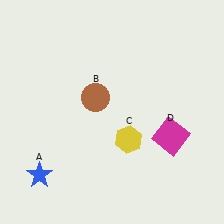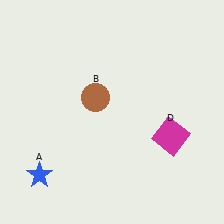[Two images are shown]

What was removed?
The yellow hexagon (C) was removed in Image 2.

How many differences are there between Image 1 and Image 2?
There is 1 difference between the two images.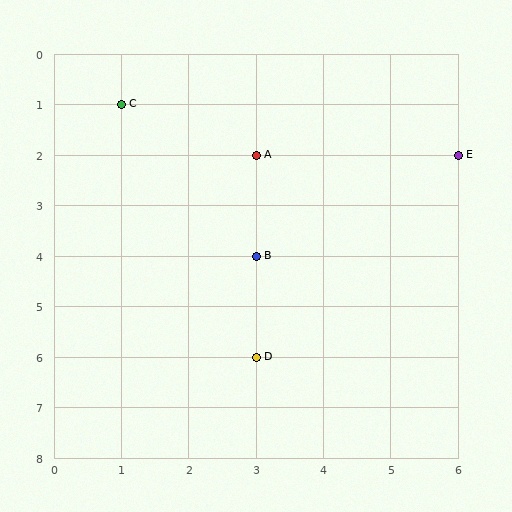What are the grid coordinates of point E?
Point E is at grid coordinates (6, 2).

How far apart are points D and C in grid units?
Points D and C are 2 columns and 5 rows apart (about 5.4 grid units diagonally).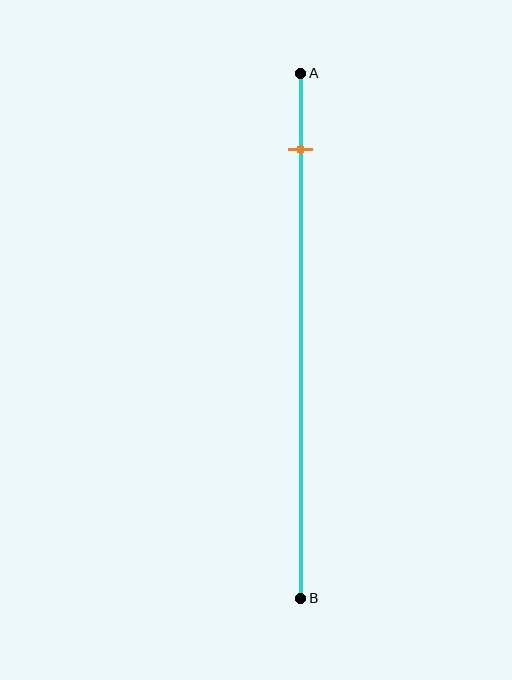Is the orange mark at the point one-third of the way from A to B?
No, the mark is at about 15% from A, not at the 33% one-third point.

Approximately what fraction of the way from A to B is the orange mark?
The orange mark is approximately 15% of the way from A to B.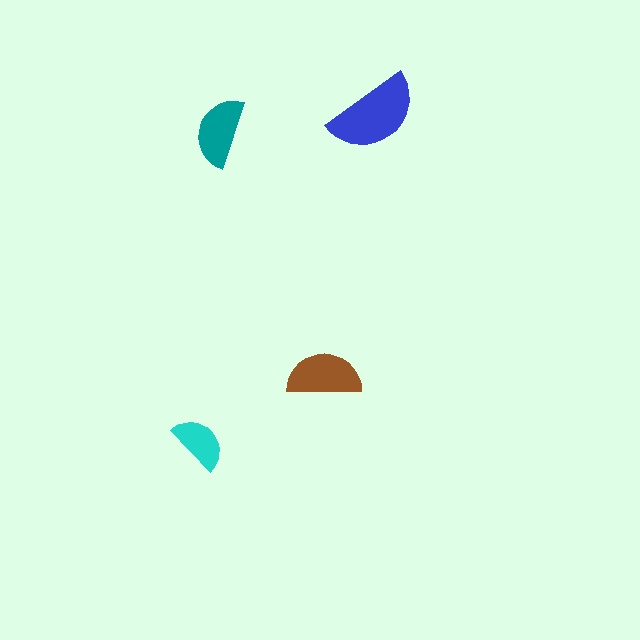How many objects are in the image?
There are 4 objects in the image.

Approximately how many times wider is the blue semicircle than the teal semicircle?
About 1.5 times wider.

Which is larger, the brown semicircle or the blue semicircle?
The blue one.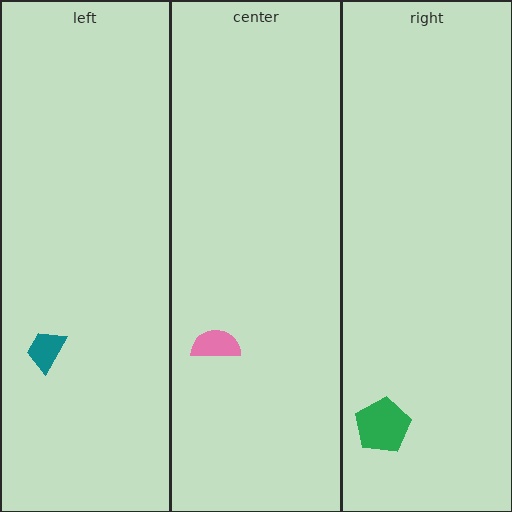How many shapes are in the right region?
1.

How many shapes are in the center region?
1.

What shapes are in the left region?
The teal trapezoid.